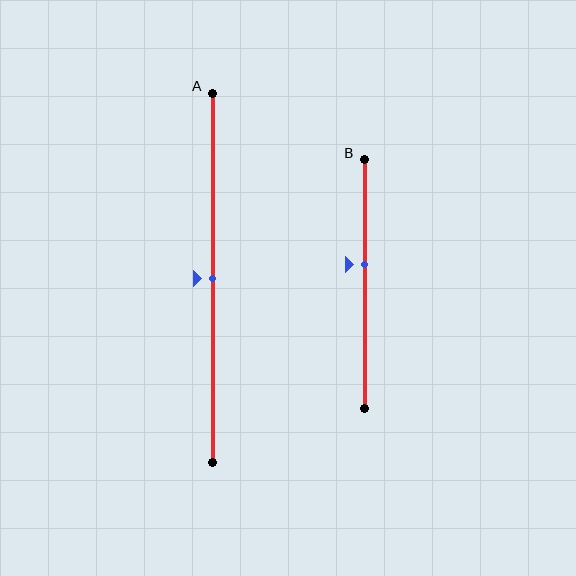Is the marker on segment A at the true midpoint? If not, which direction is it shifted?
Yes, the marker on segment A is at the true midpoint.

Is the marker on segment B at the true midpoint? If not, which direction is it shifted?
No, the marker on segment B is shifted upward by about 8% of the segment length.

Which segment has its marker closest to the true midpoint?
Segment A has its marker closest to the true midpoint.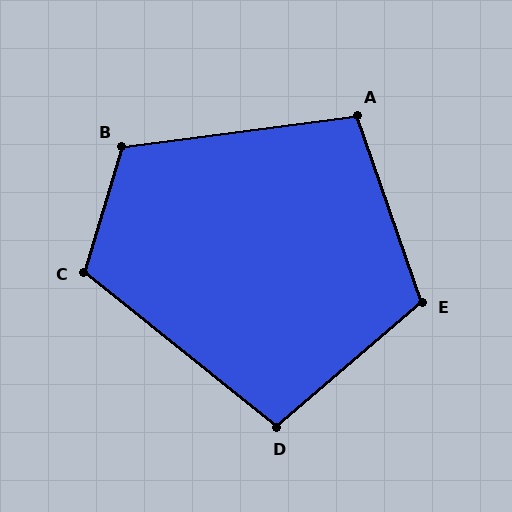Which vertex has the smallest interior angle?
D, at approximately 101 degrees.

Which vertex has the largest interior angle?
B, at approximately 114 degrees.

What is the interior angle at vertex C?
Approximately 112 degrees (obtuse).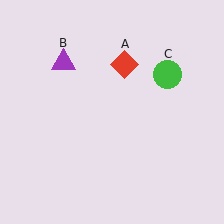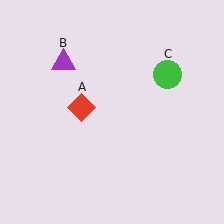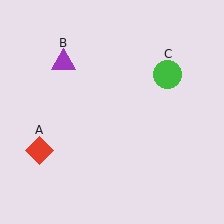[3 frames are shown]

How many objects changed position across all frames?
1 object changed position: red diamond (object A).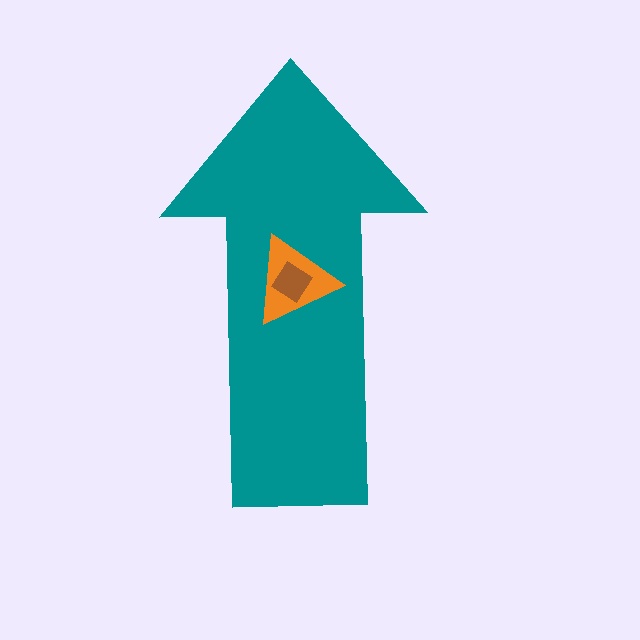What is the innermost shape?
The brown diamond.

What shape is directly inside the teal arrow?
The orange triangle.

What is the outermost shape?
The teal arrow.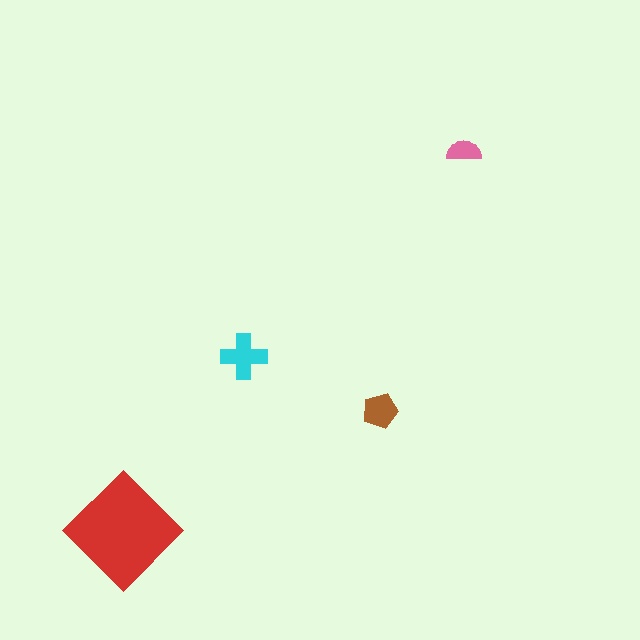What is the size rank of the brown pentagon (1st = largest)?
3rd.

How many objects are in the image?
There are 4 objects in the image.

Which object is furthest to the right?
The pink semicircle is rightmost.